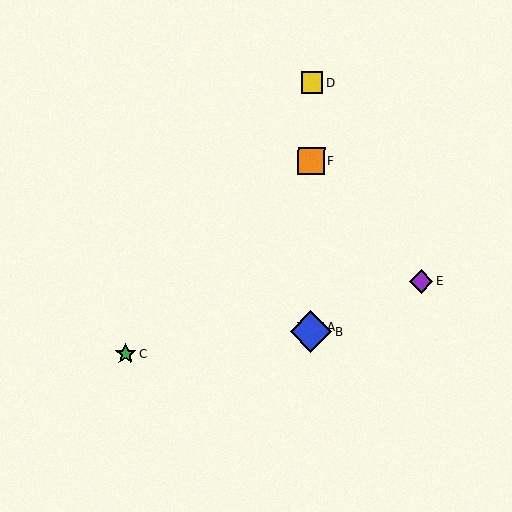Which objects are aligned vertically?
Objects A, B, D, F are aligned vertically.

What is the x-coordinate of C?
Object C is at x≈125.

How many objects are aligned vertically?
4 objects (A, B, D, F) are aligned vertically.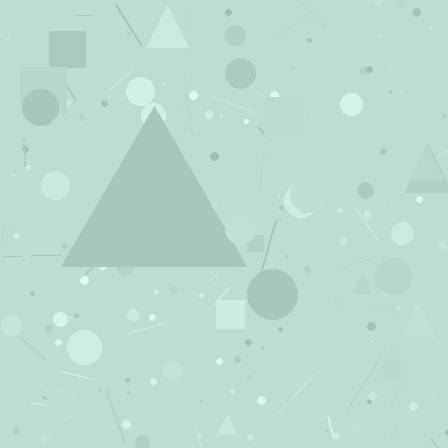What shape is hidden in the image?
A triangle is hidden in the image.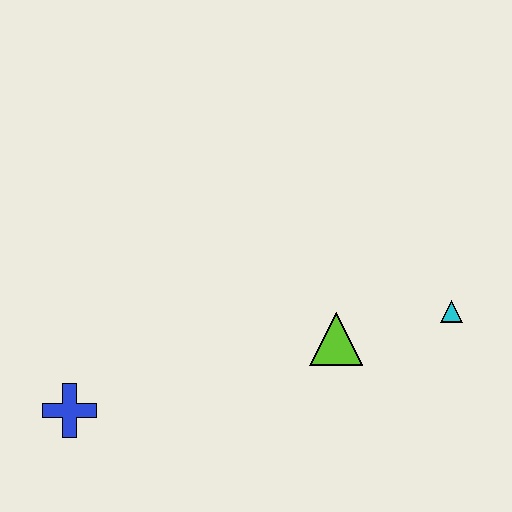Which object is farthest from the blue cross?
The cyan triangle is farthest from the blue cross.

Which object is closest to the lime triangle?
The cyan triangle is closest to the lime triangle.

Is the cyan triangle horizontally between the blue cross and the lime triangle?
No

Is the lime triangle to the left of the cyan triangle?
Yes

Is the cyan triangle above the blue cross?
Yes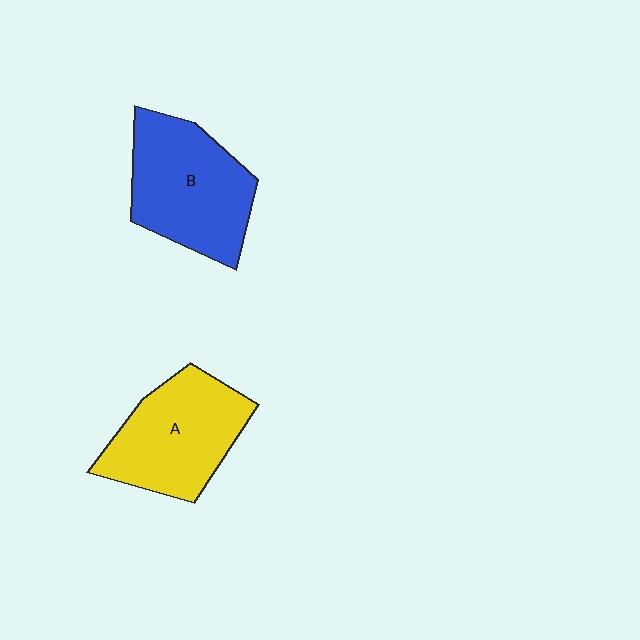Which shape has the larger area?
Shape B (blue).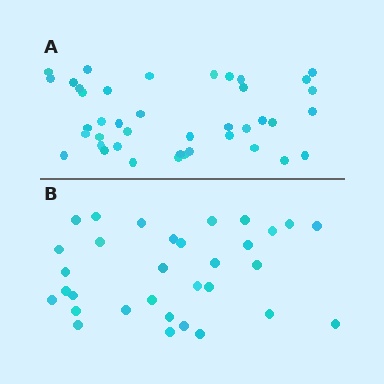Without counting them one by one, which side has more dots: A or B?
Region A (the top region) has more dots.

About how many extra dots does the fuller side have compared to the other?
Region A has roughly 8 or so more dots than region B.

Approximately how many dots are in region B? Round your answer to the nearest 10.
About 30 dots. (The exact count is 32, which rounds to 30.)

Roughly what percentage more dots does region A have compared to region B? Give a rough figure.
About 30% more.